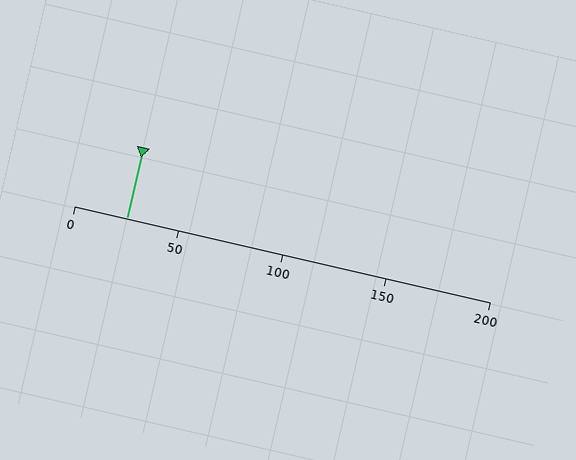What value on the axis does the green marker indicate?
The marker indicates approximately 25.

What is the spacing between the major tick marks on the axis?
The major ticks are spaced 50 apart.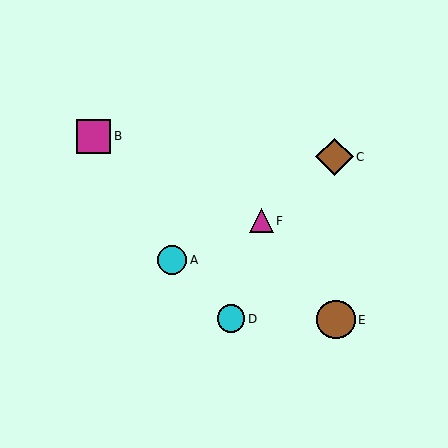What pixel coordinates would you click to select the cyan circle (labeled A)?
Click at (172, 260) to select the cyan circle A.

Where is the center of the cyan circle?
The center of the cyan circle is at (231, 319).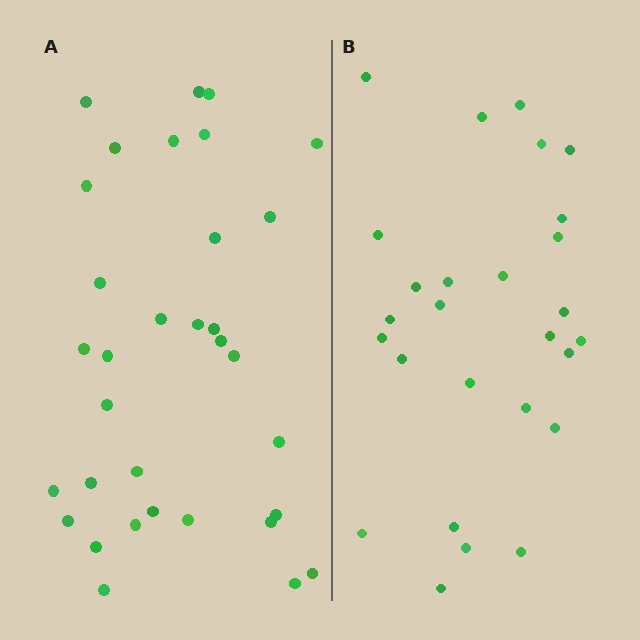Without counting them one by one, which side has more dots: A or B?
Region A (the left region) has more dots.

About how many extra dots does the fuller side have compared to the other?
Region A has about 6 more dots than region B.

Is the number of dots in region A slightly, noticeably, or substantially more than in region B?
Region A has only slightly more — the two regions are fairly close. The ratio is roughly 1.2 to 1.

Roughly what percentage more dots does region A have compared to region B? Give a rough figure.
About 20% more.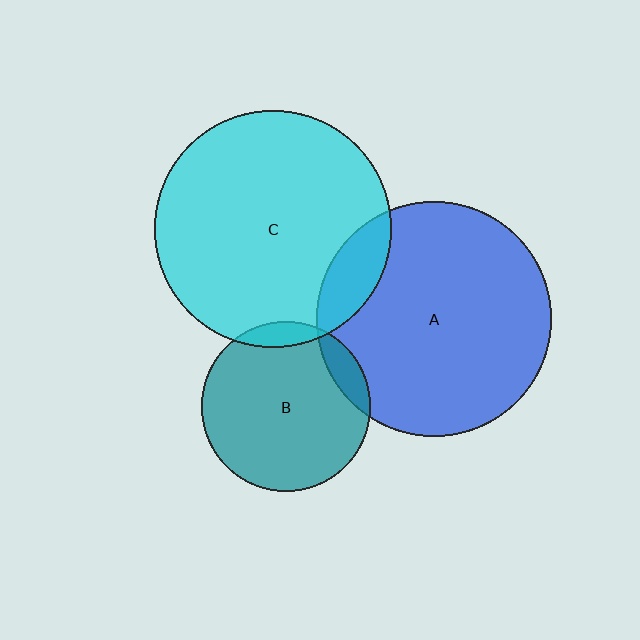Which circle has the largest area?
Circle C (cyan).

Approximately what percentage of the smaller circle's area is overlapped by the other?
Approximately 5%.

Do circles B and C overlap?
Yes.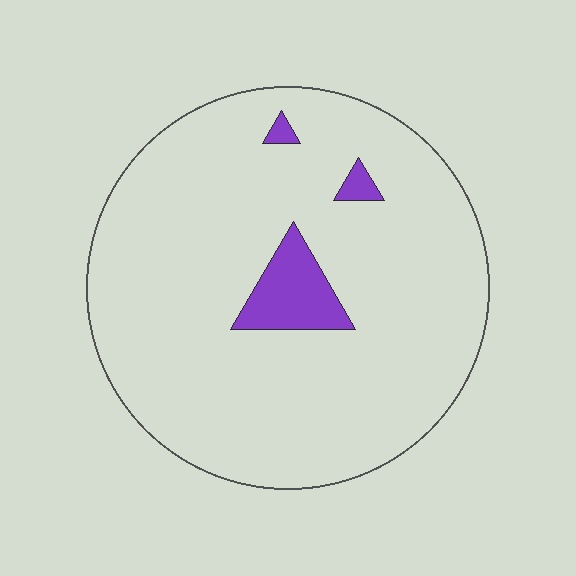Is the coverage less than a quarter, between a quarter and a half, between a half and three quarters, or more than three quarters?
Less than a quarter.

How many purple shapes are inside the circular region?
3.